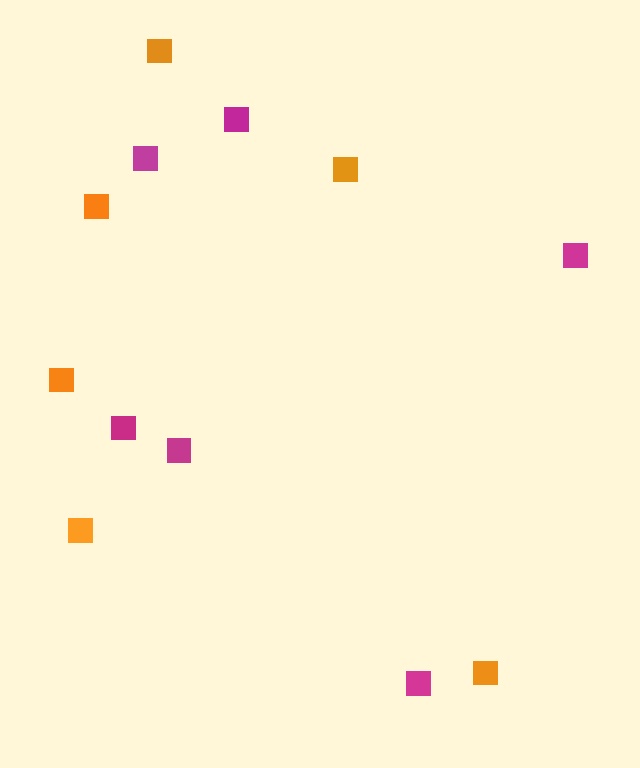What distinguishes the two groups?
There are 2 groups: one group of magenta squares (6) and one group of orange squares (6).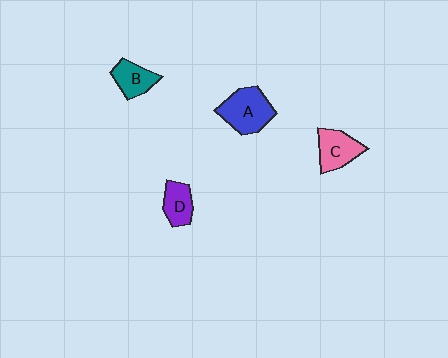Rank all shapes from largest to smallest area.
From largest to smallest: A (blue), C (pink), B (teal), D (purple).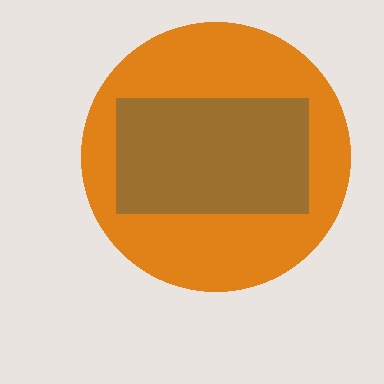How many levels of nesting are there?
2.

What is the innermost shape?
The brown rectangle.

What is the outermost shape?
The orange circle.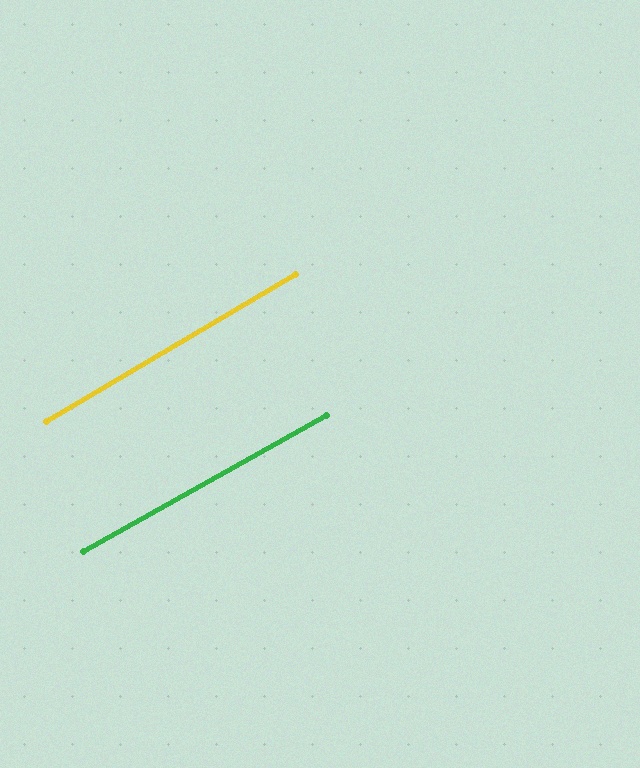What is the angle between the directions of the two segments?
Approximately 1 degree.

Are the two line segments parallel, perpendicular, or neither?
Parallel — their directions differ by only 1.3°.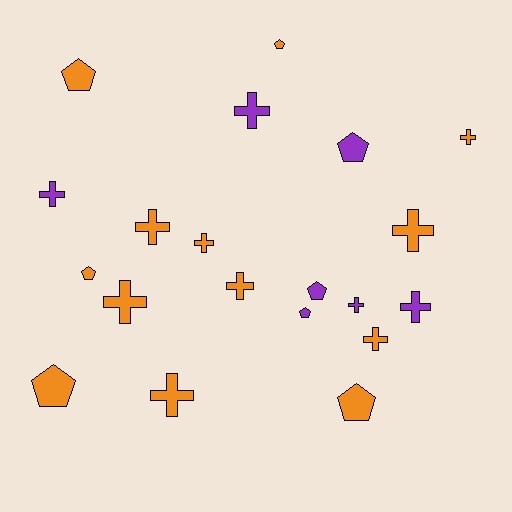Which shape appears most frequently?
Cross, with 12 objects.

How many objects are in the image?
There are 20 objects.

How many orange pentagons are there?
There are 5 orange pentagons.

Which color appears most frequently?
Orange, with 13 objects.